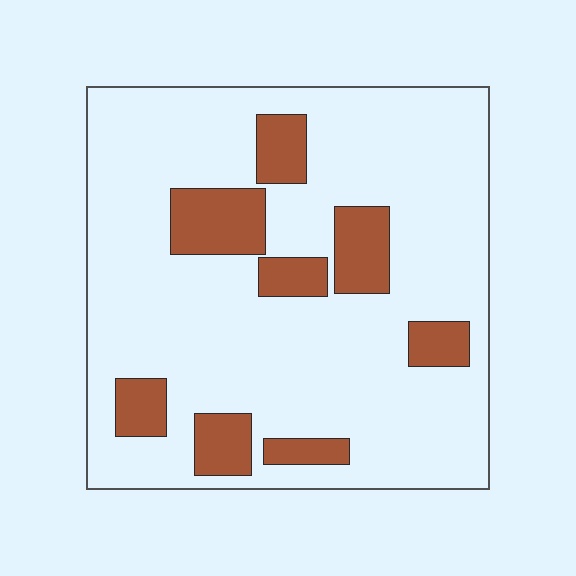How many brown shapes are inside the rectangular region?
8.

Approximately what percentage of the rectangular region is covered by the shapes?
Approximately 20%.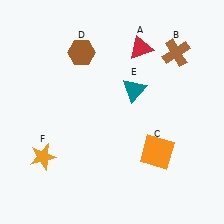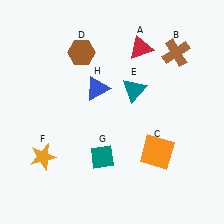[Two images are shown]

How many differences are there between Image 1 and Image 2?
There are 2 differences between the two images.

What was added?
A teal diamond (G), a blue triangle (H) were added in Image 2.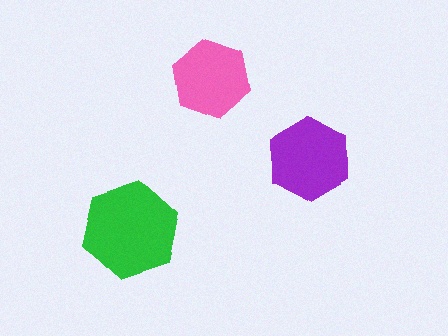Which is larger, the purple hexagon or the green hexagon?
The green one.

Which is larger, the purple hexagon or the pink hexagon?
The purple one.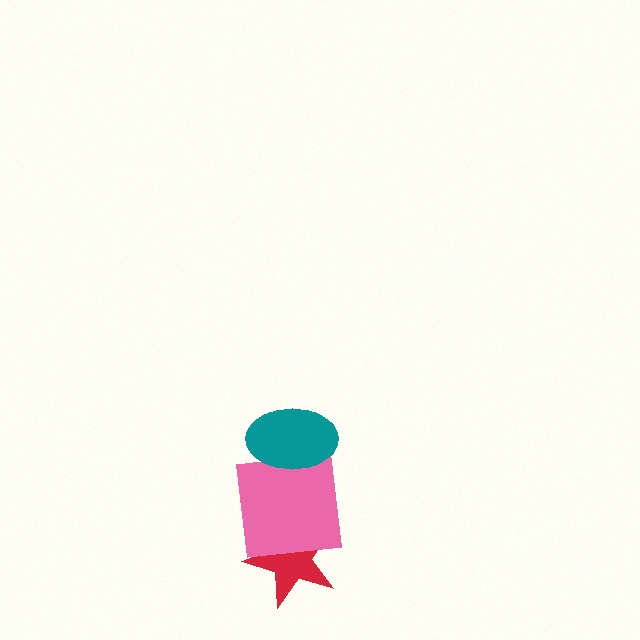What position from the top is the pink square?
The pink square is 2nd from the top.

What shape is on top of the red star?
The pink square is on top of the red star.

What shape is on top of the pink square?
The teal ellipse is on top of the pink square.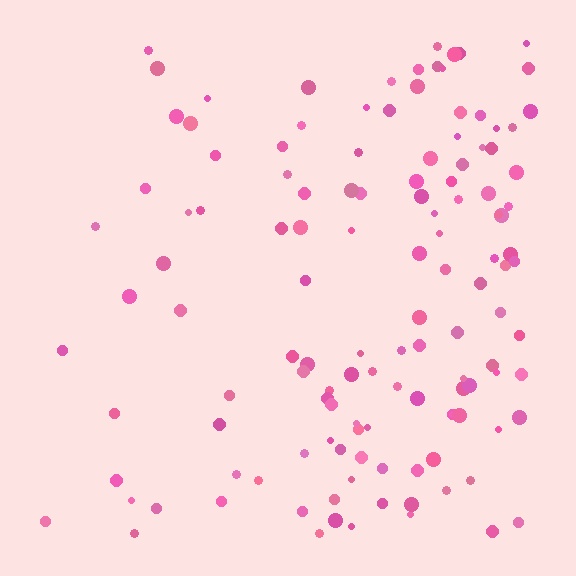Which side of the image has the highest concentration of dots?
The right.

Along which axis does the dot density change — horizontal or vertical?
Horizontal.